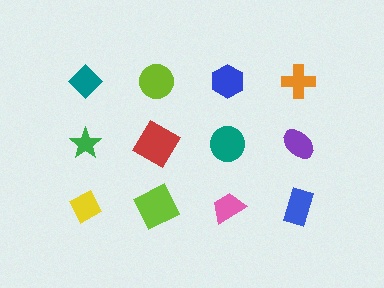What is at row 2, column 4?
A purple ellipse.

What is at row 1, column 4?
An orange cross.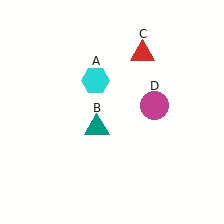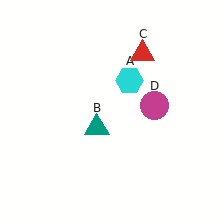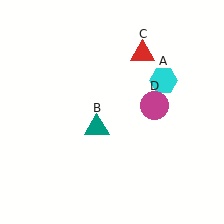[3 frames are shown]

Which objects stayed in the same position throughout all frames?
Teal triangle (object B) and red triangle (object C) and magenta circle (object D) remained stationary.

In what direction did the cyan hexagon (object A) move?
The cyan hexagon (object A) moved right.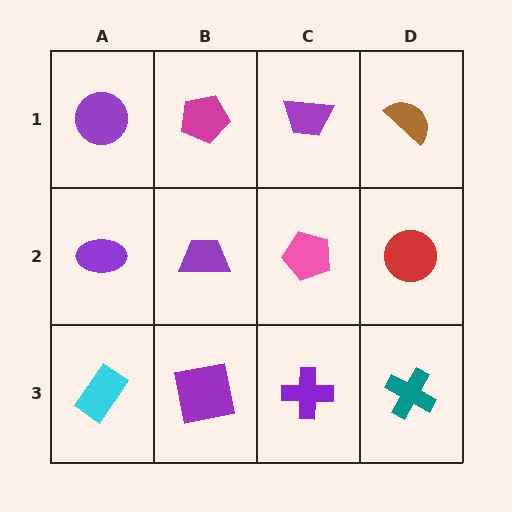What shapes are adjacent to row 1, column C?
A pink pentagon (row 2, column C), a magenta pentagon (row 1, column B), a brown semicircle (row 1, column D).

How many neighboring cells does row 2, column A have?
3.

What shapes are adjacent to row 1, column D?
A red circle (row 2, column D), a purple trapezoid (row 1, column C).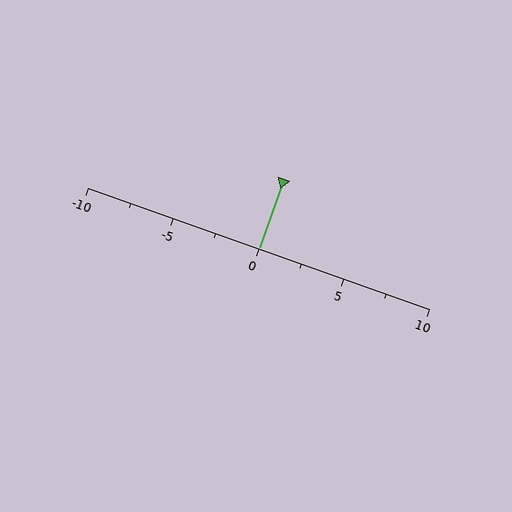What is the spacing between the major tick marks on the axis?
The major ticks are spaced 5 apart.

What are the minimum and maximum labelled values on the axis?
The axis runs from -10 to 10.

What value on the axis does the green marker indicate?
The marker indicates approximately 0.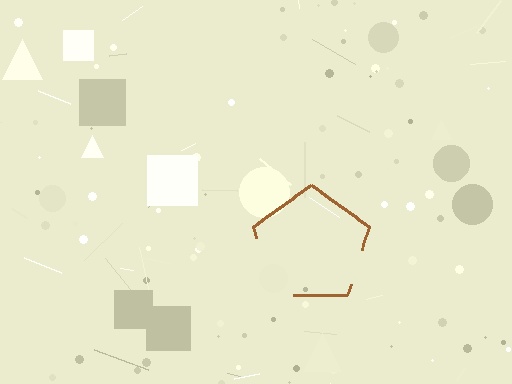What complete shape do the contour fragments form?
The contour fragments form a pentagon.